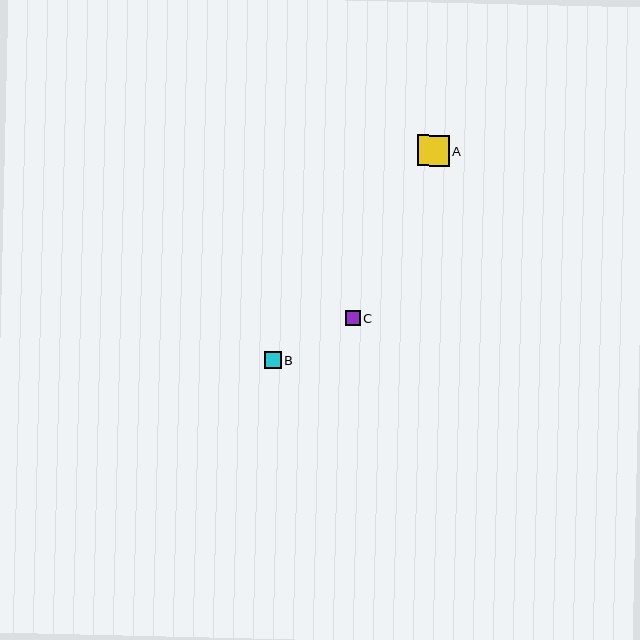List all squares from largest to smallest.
From largest to smallest: A, B, C.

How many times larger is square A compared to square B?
Square A is approximately 1.9 times the size of square B.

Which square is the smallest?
Square C is the smallest with a size of approximately 15 pixels.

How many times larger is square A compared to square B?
Square A is approximately 1.9 times the size of square B.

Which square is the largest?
Square A is the largest with a size of approximately 32 pixels.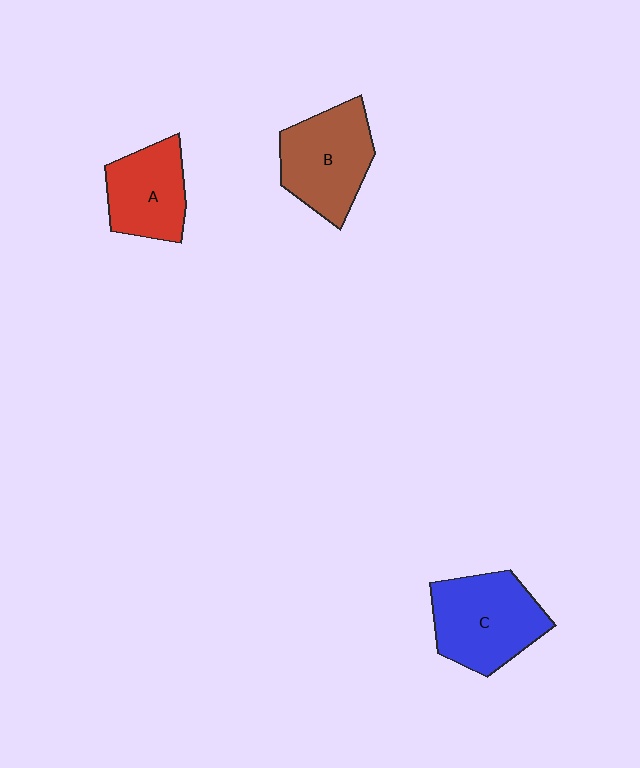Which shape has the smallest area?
Shape A (red).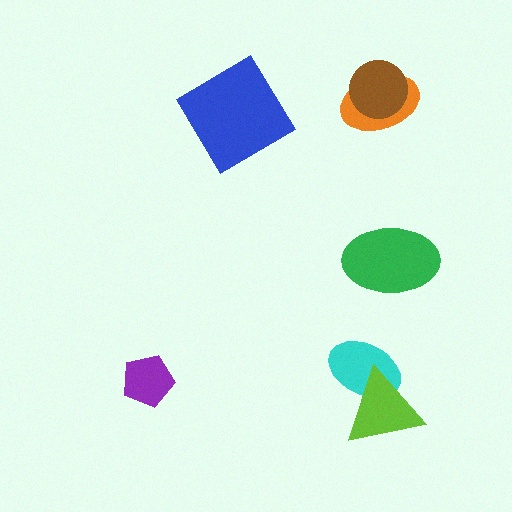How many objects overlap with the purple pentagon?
0 objects overlap with the purple pentagon.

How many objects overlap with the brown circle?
1 object overlaps with the brown circle.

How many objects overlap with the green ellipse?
0 objects overlap with the green ellipse.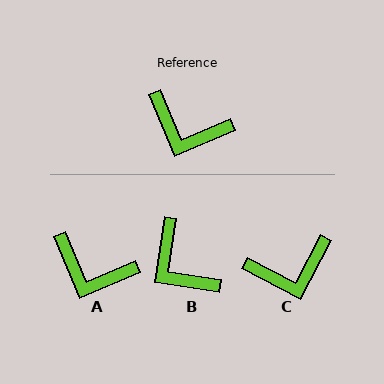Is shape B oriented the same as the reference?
No, it is off by about 31 degrees.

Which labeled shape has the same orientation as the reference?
A.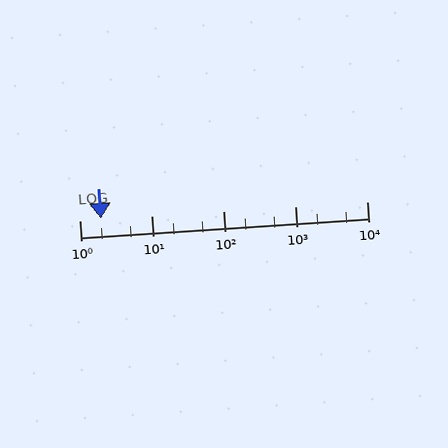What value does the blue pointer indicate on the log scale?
The pointer indicates approximately 2.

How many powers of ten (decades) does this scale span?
The scale spans 4 decades, from 1 to 10000.